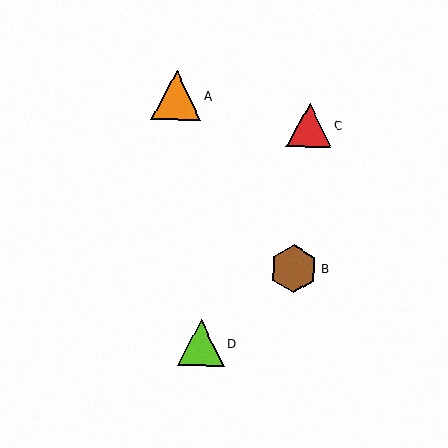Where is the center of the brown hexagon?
The center of the brown hexagon is at (294, 269).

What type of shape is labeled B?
Shape B is a brown hexagon.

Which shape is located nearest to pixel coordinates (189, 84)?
The orange triangle (labeled A) at (177, 95) is nearest to that location.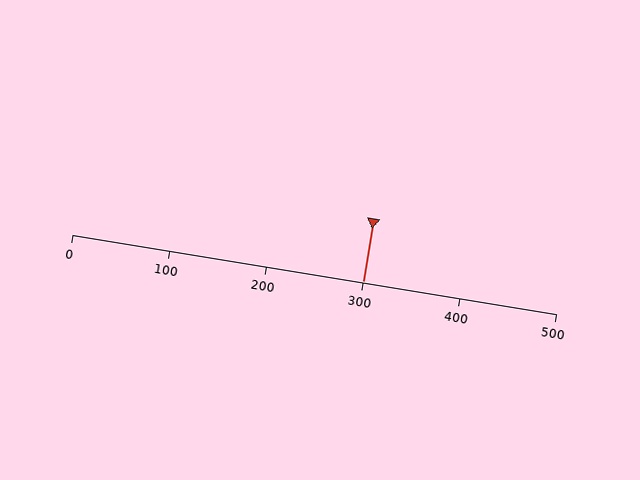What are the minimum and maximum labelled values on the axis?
The axis runs from 0 to 500.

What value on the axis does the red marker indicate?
The marker indicates approximately 300.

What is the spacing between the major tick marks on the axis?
The major ticks are spaced 100 apart.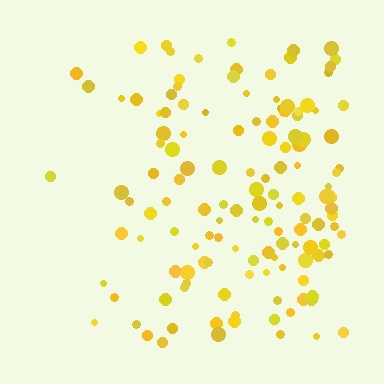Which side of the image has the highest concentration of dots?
The right.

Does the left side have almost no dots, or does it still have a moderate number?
Still a moderate number, just noticeably fewer than the right.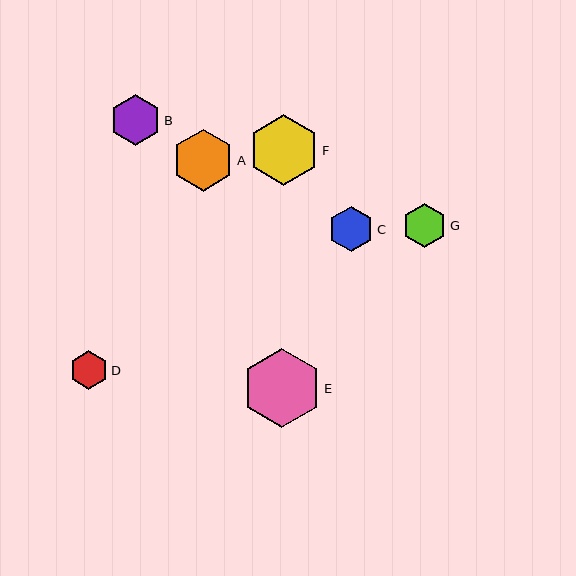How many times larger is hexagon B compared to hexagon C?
Hexagon B is approximately 1.1 times the size of hexagon C.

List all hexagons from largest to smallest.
From largest to smallest: E, F, A, B, C, G, D.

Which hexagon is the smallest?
Hexagon D is the smallest with a size of approximately 39 pixels.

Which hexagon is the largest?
Hexagon E is the largest with a size of approximately 79 pixels.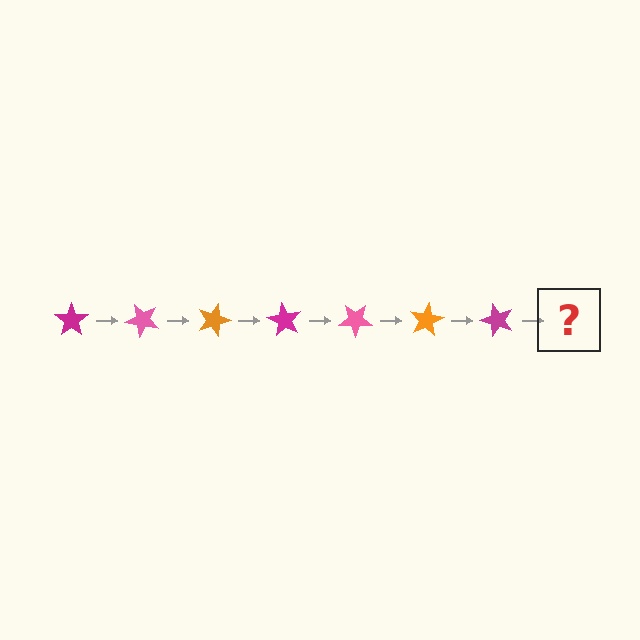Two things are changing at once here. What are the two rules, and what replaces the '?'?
The two rules are that it rotates 45 degrees each step and the color cycles through magenta, pink, and orange. The '?' should be a pink star, rotated 315 degrees from the start.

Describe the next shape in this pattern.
It should be a pink star, rotated 315 degrees from the start.